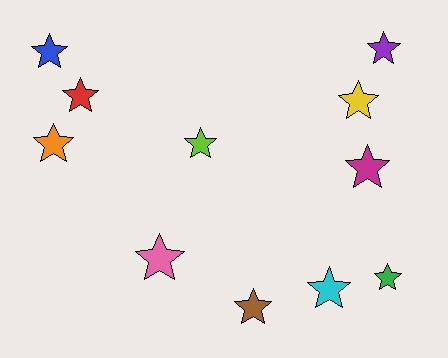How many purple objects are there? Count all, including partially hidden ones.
There is 1 purple object.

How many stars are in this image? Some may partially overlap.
There are 11 stars.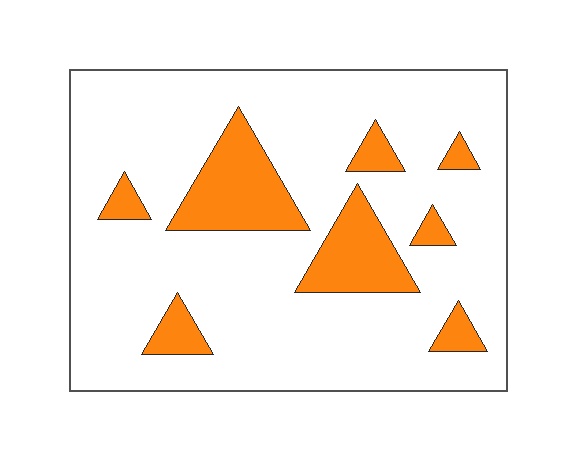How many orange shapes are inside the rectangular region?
8.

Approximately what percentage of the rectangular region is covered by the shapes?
Approximately 20%.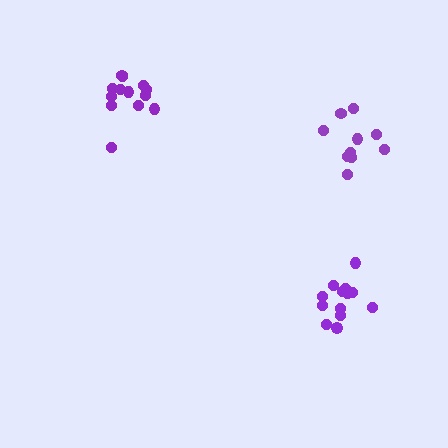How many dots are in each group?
Group 1: 13 dots, Group 2: 10 dots, Group 3: 13 dots (36 total).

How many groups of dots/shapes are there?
There are 3 groups.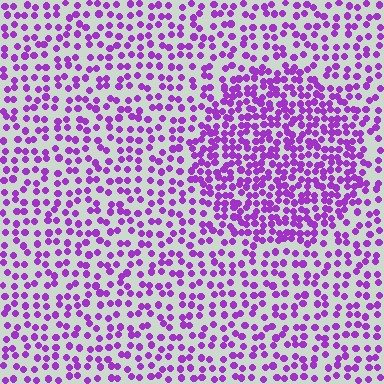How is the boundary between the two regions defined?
The boundary is defined by a change in element density (approximately 1.8x ratio). All elements are the same color, size, and shape.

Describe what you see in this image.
The image contains small purple elements arranged at two different densities. A circle-shaped region is visible where the elements are more densely packed than the surrounding area.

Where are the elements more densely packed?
The elements are more densely packed inside the circle boundary.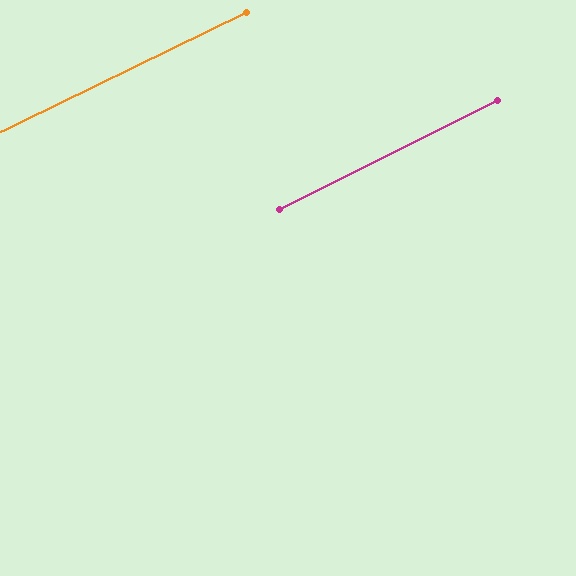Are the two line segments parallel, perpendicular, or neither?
Parallel — their directions differ by only 0.7°.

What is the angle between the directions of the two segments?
Approximately 1 degree.